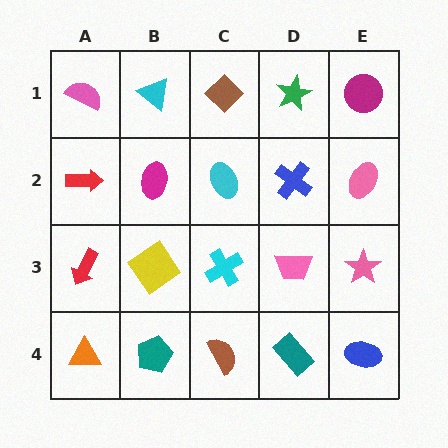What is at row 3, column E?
A pink star.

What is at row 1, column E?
A magenta circle.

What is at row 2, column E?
A pink ellipse.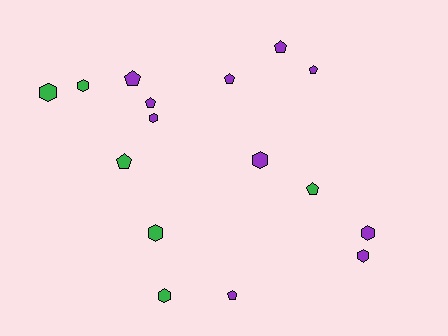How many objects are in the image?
There are 16 objects.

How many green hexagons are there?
There are 4 green hexagons.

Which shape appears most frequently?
Pentagon, with 8 objects.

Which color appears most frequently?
Purple, with 10 objects.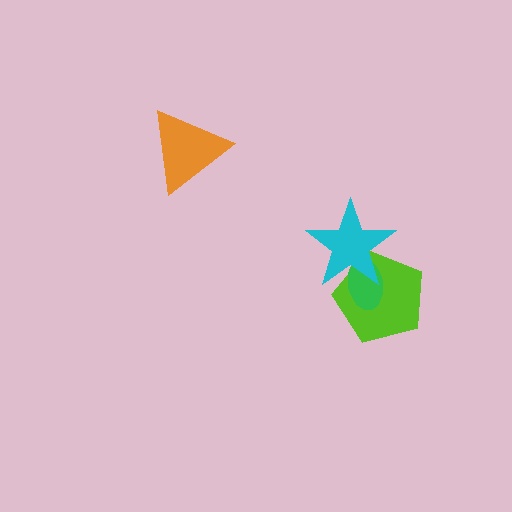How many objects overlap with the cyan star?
2 objects overlap with the cyan star.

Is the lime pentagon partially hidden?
Yes, it is partially covered by another shape.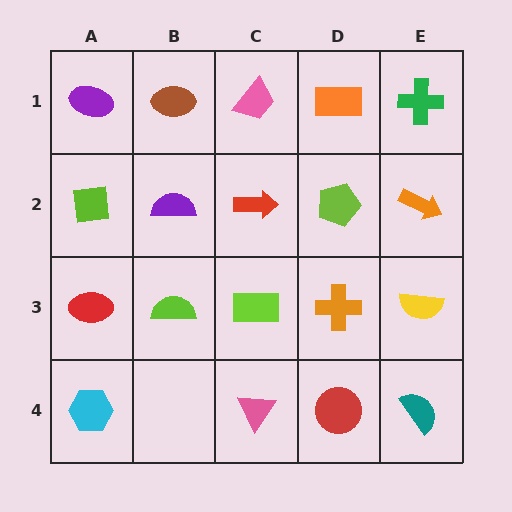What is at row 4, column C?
A pink triangle.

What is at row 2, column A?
A lime square.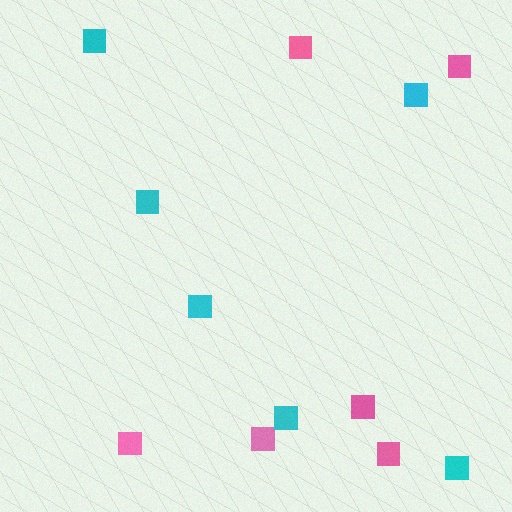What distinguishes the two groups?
There are 2 groups: one group of pink squares (6) and one group of cyan squares (6).